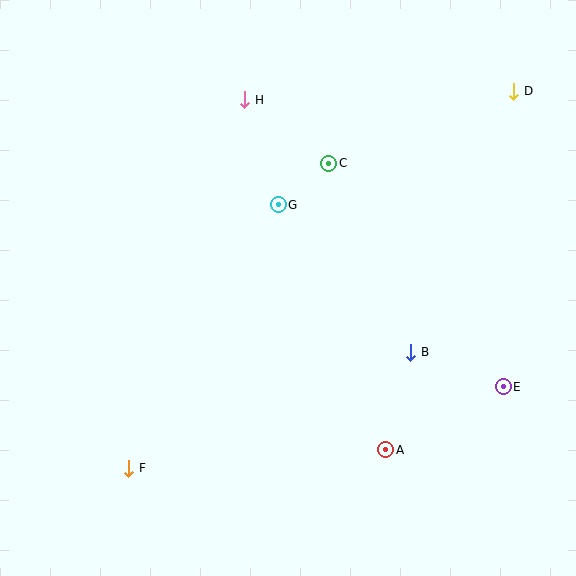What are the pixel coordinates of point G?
Point G is at (278, 205).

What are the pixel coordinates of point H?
Point H is at (245, 100).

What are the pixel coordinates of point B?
Point B is at (411, 352).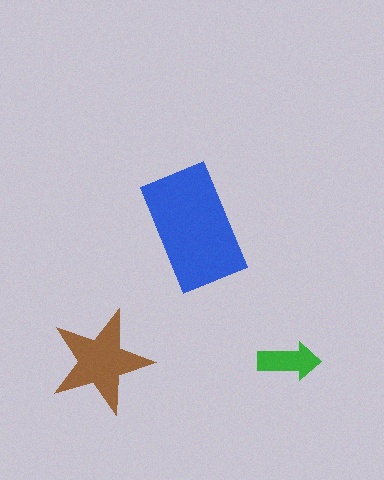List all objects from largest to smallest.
The blue rectangle, the brown star, the green arrow.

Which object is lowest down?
The brown star is bottommost.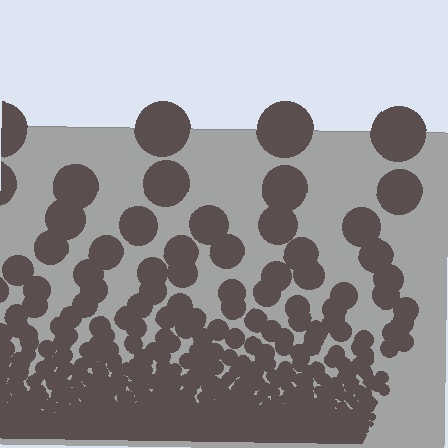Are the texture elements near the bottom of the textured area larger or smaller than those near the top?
Smaller. The gradient is inverted — elements near the bottom are smaller and denser.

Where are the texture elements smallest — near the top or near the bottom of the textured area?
Near the bottom.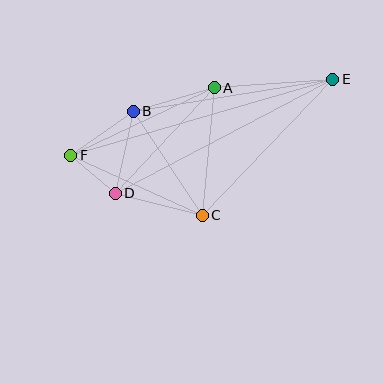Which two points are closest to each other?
Points D and F are closest to each other.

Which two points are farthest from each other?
Points E and F are farthest from each other.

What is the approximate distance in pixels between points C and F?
The distance between C and F is approximately 145 pixels.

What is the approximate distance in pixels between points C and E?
The distance between C and E is approximately 188 pixels.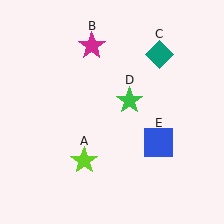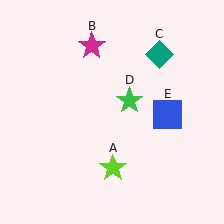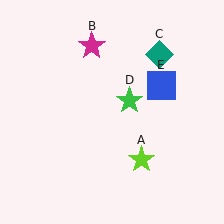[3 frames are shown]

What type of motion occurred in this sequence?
The lime star (object A), blue square (object E) rotated counterclockwise around the center of the scene.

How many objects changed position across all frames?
2 objects changed position: lime star (object A), blue square (object E).